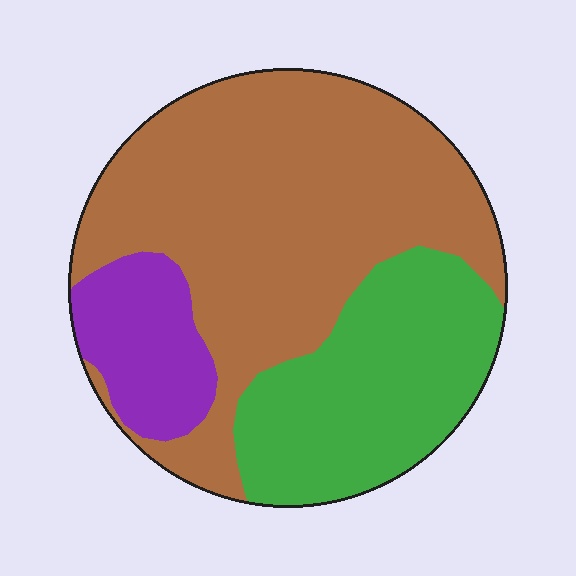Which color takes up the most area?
Brown, at roughly 60%.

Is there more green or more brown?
Brown.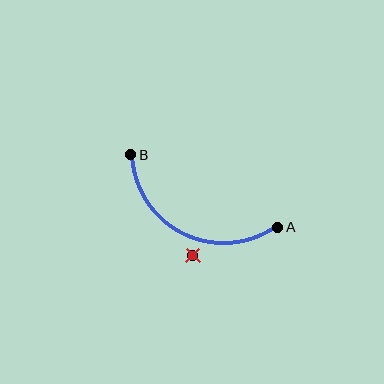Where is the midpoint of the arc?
The arc midpoint is the point on the curve farthest from the straight line joining A and B. It sits below that line.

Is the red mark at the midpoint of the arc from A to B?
No — the red mark does not lie on the arc at all. It sits slightly outside the curve.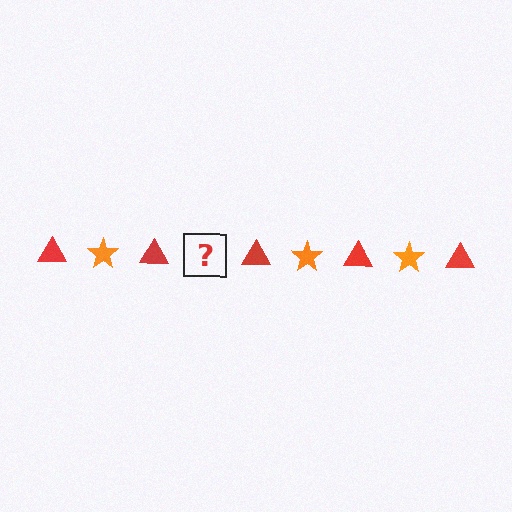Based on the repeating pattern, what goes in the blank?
The blank should be an orange star.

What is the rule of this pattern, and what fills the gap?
The rule is that the pattern alternates between red triangle and orange star. The gap should be filled with an orange star.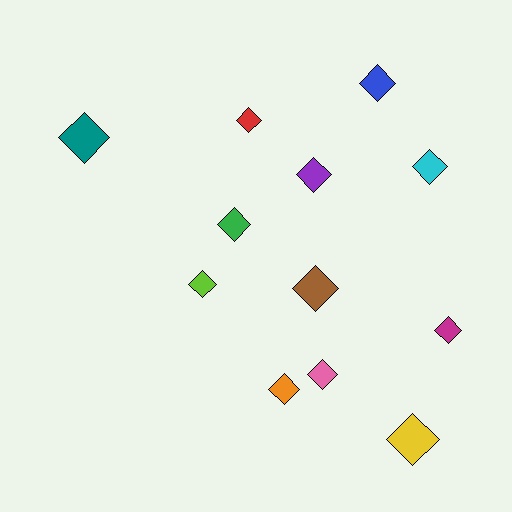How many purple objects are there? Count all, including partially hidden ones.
There is 1 purple object.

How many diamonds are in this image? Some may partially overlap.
There are 12 diamonds.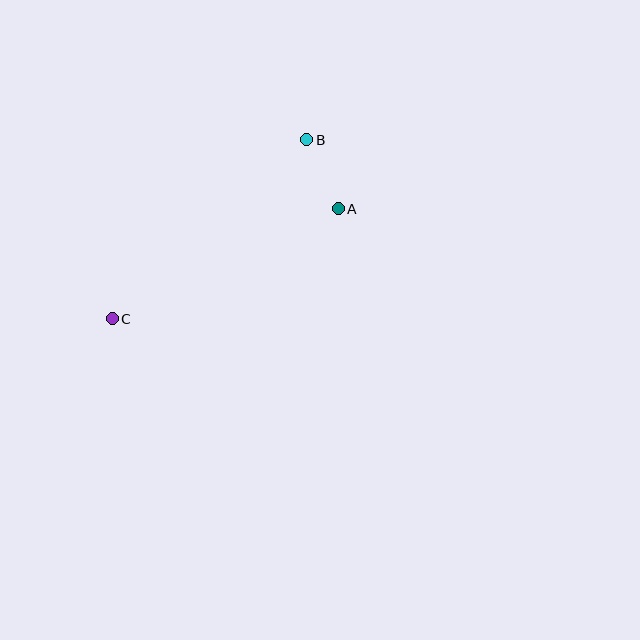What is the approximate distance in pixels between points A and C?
The distance between A and C is approximately 252 pixels.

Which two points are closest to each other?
Points A and B are closest to each other.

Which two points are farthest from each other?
Points B and C are farthest from each other.